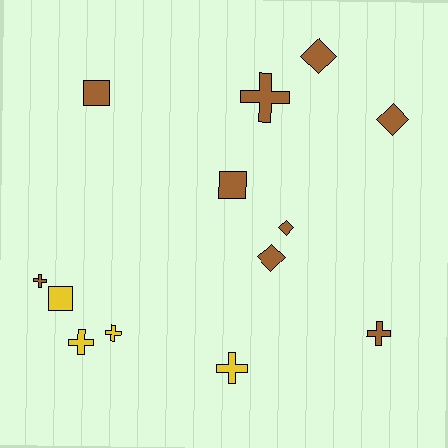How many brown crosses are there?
There are 3 brown crosses.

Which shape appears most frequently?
Cross, with 6 objects.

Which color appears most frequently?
Brown, with 9 objects.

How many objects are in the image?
There are 13 objects.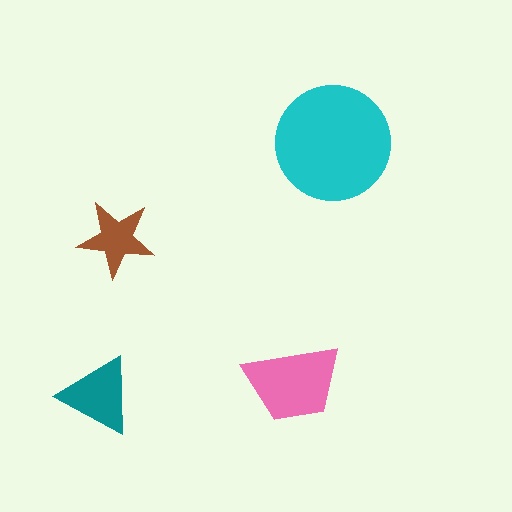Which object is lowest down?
The teal triangle is bottommost.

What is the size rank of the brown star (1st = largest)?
4th.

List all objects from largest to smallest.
The cyan circle, the pink trapezoid, the teal triangle, the brown star.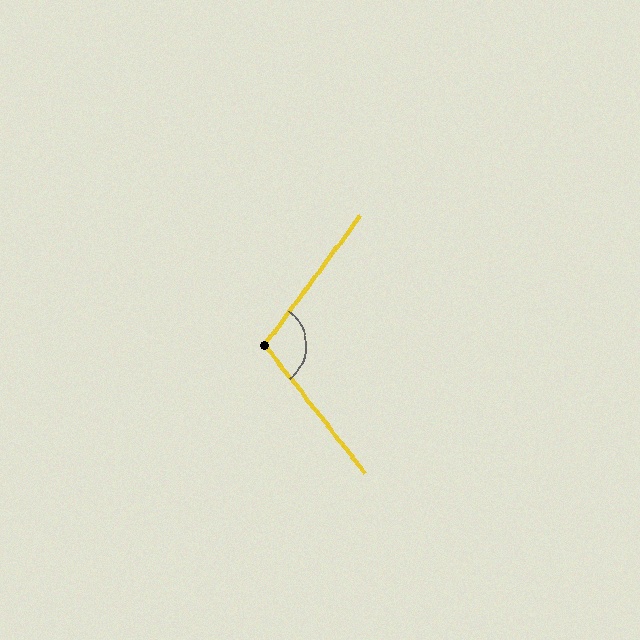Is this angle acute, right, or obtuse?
It is obtuse.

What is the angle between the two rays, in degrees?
Approximately 105 degrees.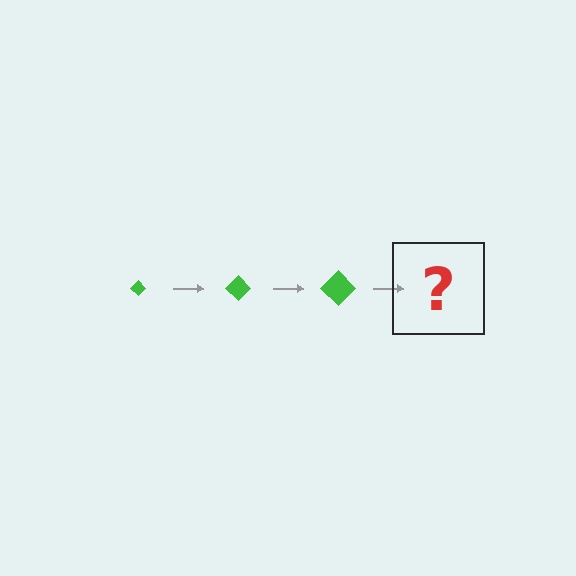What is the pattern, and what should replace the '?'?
The pattern is that the diamond gets progressively larger each step. The '?' should be a green diamond, larger than the previous one.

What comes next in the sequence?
The next element should be a green diamond, larger than the previous one.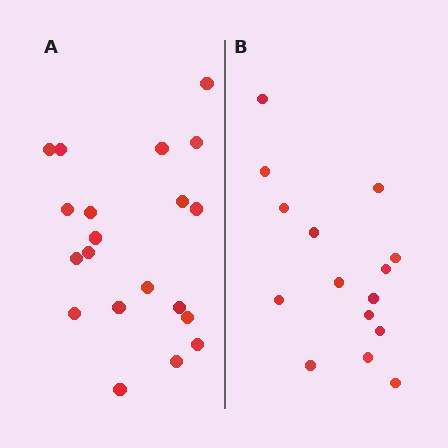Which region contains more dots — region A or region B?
Region A (the left region) has more dots.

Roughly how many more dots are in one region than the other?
Region A has about 5 more dots than region B.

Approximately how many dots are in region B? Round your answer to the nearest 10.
About 20 dots. (The exact count is 15, which rounds to 20.)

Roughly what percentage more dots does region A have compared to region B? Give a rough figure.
About 35% more.